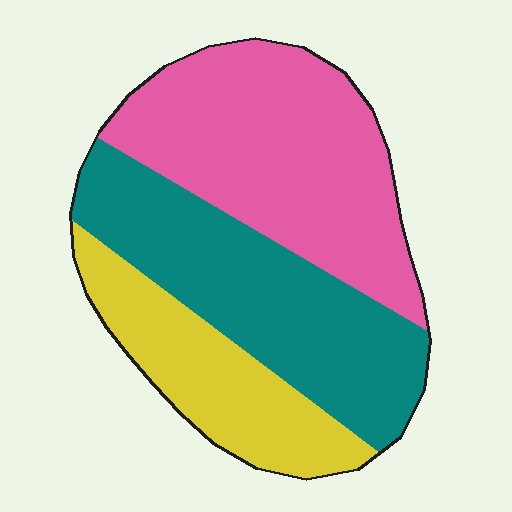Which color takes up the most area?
Pink, at roughly 40%.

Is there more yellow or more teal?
Teal.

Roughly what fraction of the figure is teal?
Teal covers roughly 35% of the figure.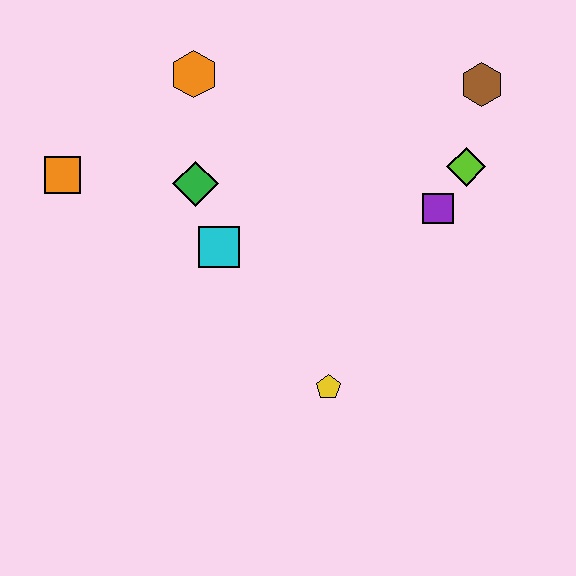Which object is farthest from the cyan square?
The brown hexagon is farthest from the cyan square.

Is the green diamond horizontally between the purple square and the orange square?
Yes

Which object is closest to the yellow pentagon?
The cyan square is closest to the yellow pentagon.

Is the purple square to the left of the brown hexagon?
Yes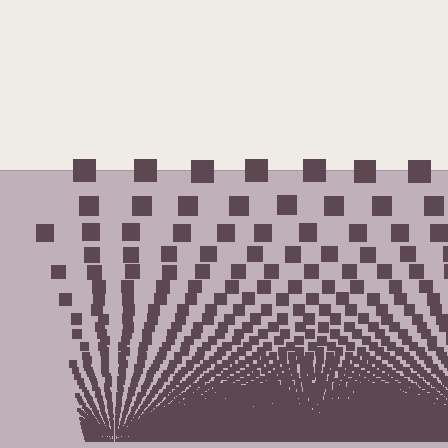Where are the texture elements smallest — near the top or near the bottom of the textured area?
Near the bottom.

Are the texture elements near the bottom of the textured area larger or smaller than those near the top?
Smaller. The gradient is inverted — elements near the bottom are smaller and denser.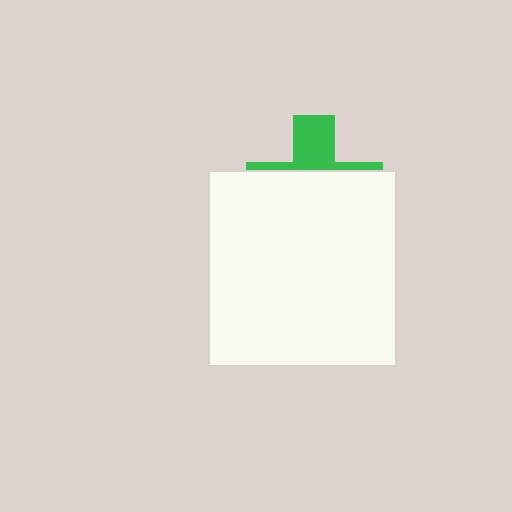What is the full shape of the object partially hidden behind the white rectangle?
The partially hidden object is a green cross.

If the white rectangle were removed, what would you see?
You would see the complete green cross.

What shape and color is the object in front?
The object in front is a white rectangle.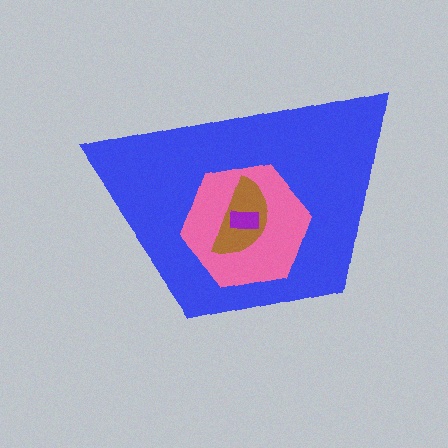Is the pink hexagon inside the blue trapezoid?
Yes.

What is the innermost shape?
The purple rectangle.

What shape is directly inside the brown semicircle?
The purple rectangle.